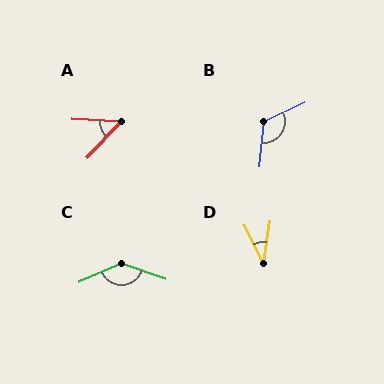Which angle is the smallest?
D, at approximately 37 degrees.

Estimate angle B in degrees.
Approximately 121 degrees.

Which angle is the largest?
C, at approximately 137 degrees.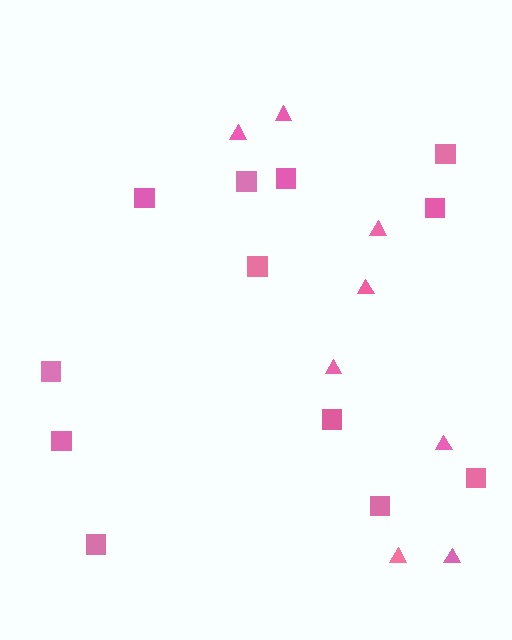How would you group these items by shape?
There are 2 groups: one group of squares (12) and one group of triangles (8).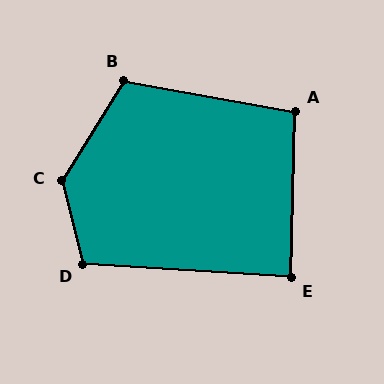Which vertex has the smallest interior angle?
E, at approximately 88 degrees.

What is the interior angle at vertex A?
Approximately 99 degrees (obtuse).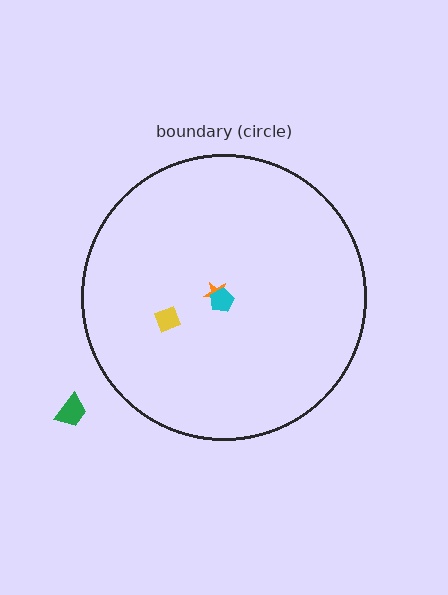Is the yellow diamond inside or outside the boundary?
Inside.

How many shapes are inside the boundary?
3 inside, 1 outside.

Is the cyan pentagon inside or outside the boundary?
Inside.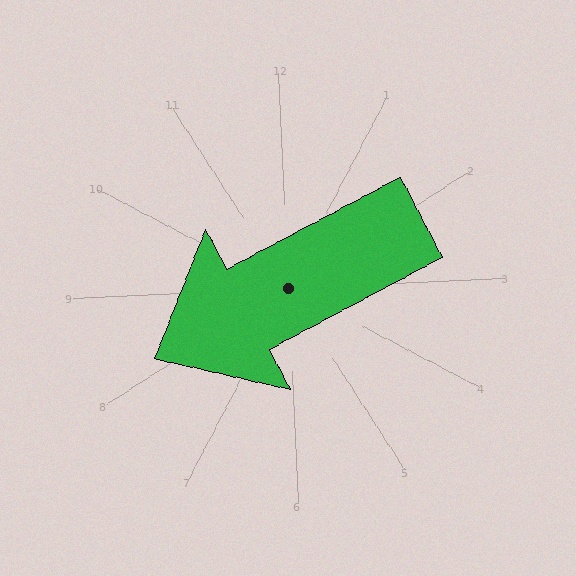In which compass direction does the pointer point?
Southwest.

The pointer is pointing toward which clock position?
Roughly 8 o'clock.